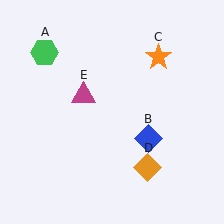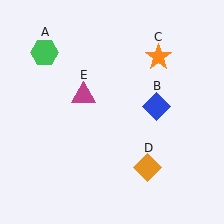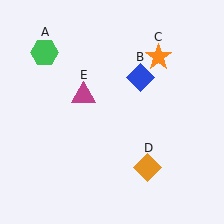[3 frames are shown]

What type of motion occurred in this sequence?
The blue diamond (object B) rotated counterclockwise around the center of the scene.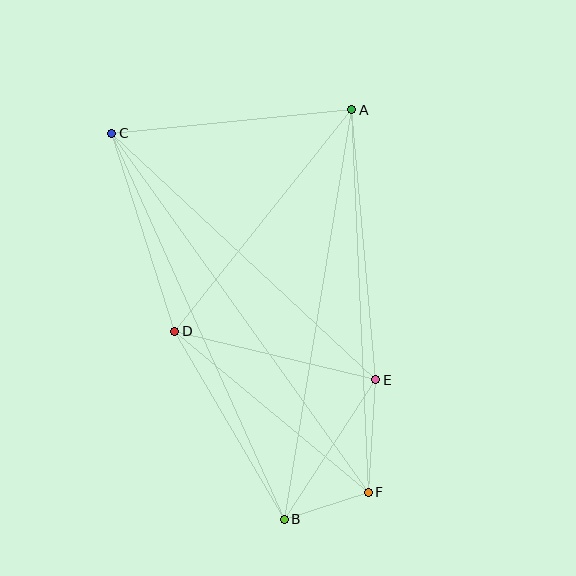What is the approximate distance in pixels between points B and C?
The distance between B and C is approximately 423 pixels.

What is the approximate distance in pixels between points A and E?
The distance between A and E is approximately 271 pixels.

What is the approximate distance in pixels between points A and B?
The distance between A and B is approximately 415 pixels.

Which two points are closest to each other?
Points B and F are closest to each other.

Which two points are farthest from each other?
Points C and F are farthest from each other.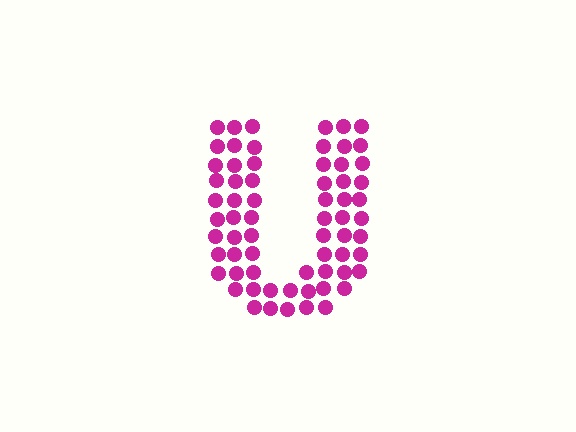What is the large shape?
The large shape is the letter U.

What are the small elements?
The small elements are circles.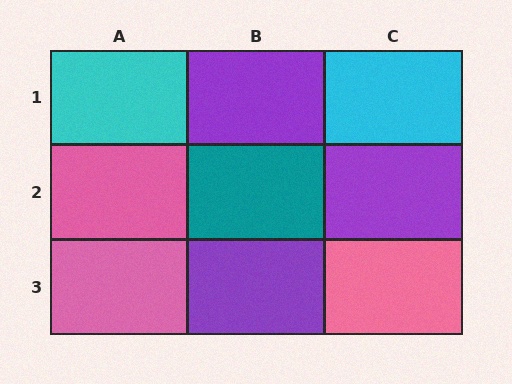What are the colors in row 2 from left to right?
Pink, teal, purple.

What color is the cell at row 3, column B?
Purple.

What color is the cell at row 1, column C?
Cyan.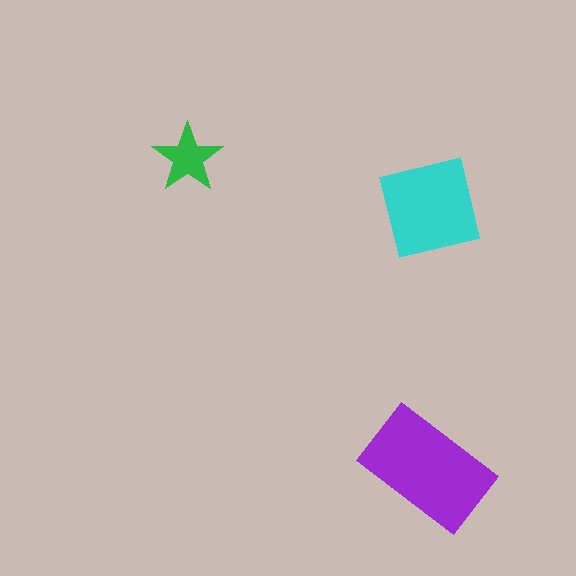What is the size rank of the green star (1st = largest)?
3rd.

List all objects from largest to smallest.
The purple rectangle, the cyan square, the green star.